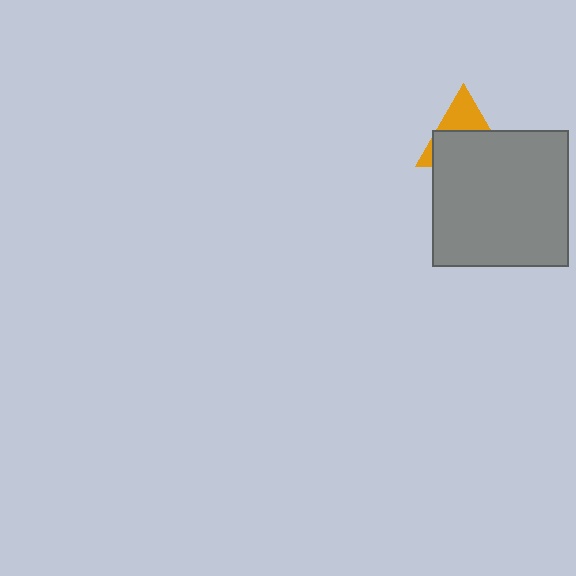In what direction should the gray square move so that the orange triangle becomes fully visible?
The gray square should move down. That is the shortest direction to clear the overlap and leave the orange triangle fully visible.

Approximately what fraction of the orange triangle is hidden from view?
Roughly 63% of the orange triangle is hidden behind the gray square.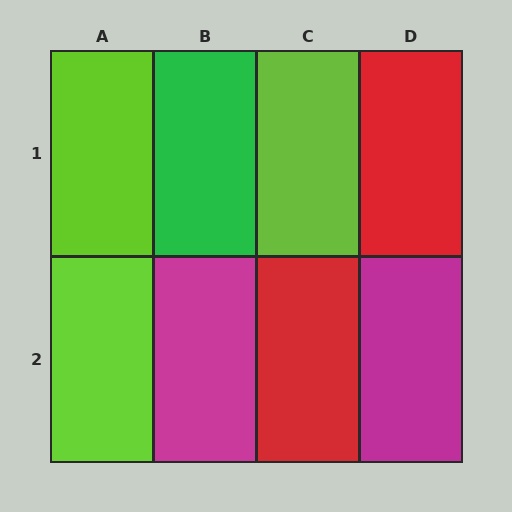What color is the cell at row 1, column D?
Red.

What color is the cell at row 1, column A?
Lime.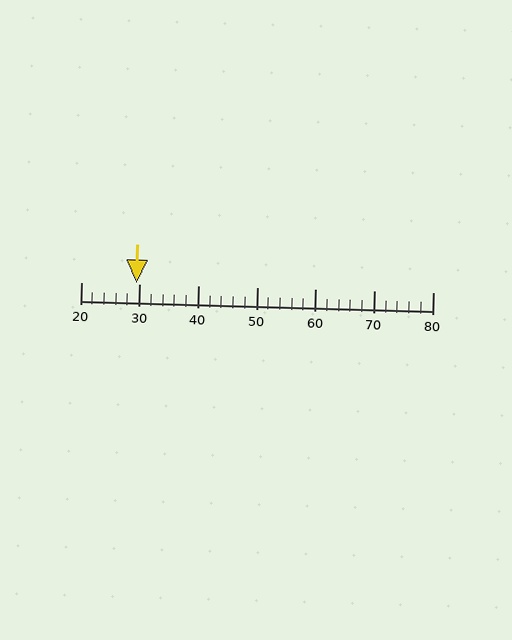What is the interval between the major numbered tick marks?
The major tick marks are spaced 10 units apart.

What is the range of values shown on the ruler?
The ruler shows values from 20 to 80.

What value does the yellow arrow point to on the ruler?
The yellow arrow points to approximately 29.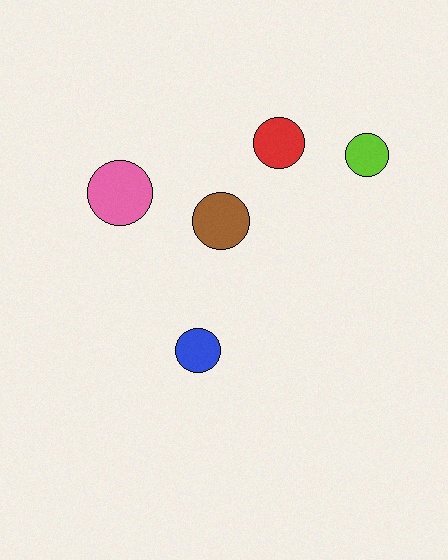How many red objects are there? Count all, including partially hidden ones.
There is 1 red object.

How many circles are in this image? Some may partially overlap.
There are 5 circles.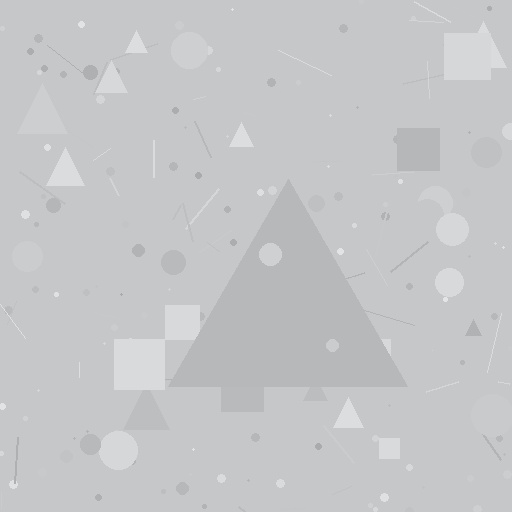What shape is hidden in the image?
A triangle is hidden in the image.